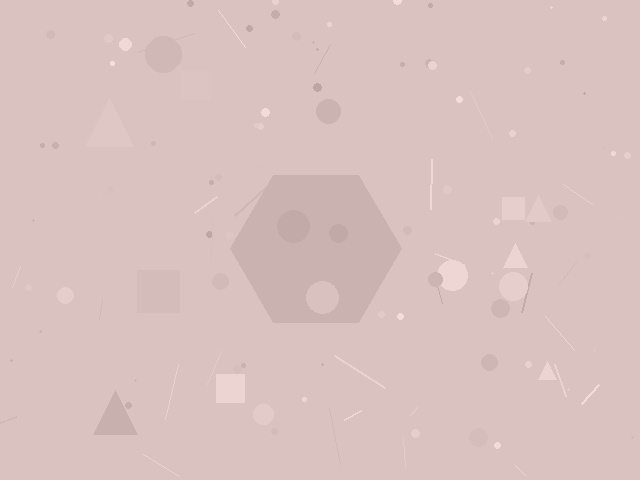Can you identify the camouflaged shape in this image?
The camouflaged shape is a hexagon.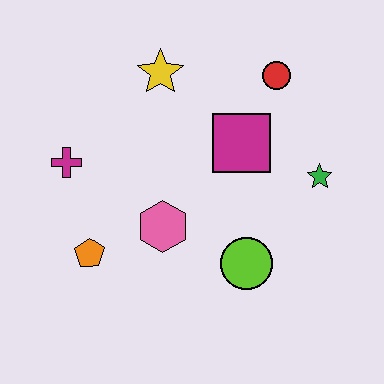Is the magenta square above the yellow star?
No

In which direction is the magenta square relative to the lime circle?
The magenta square is above the lime circle.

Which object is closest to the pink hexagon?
The orange pentagon is closest to the pink hexagon.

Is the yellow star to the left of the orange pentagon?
No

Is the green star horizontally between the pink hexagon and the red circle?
No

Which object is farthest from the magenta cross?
The green star is farthest from the magenta cross.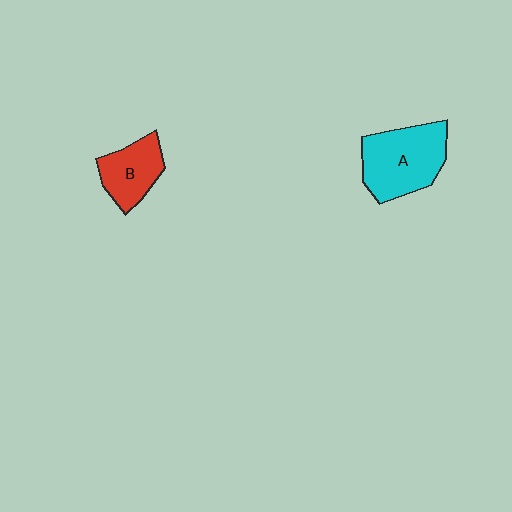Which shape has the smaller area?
Shape B (red).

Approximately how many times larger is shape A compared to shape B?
Approximately 1.6 times.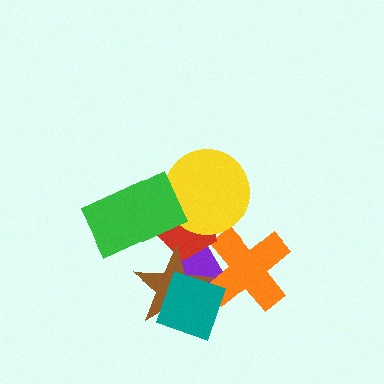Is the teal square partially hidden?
No, no other shape covers it.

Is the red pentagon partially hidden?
Yes, it is partially covered by another shape.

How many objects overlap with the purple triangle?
4 objects overlap with the purple triangle.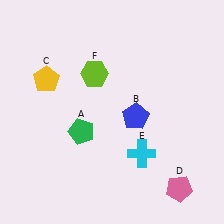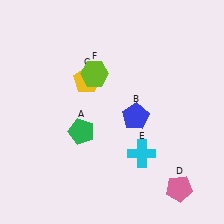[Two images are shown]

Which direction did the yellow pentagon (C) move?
The yellow pentagon (C) moved right.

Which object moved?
The yellow pentagon (C) moved right.